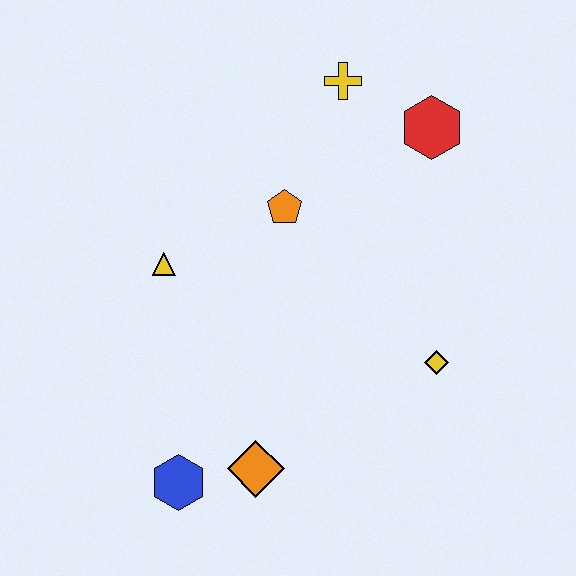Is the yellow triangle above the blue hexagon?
Yes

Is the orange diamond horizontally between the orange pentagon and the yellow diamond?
No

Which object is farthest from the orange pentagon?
The blue hexagon is farthest from the orange pentagon.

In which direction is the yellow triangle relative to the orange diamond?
The yellow triangle is above the orange diamond.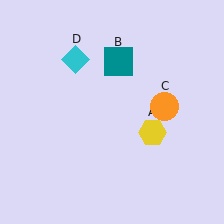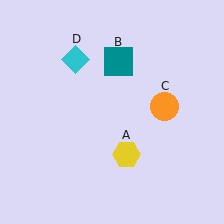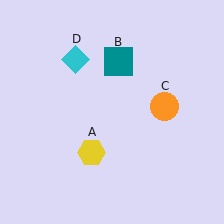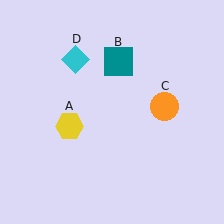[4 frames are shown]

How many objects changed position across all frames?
1 object changed position: yellow hexagon (object A).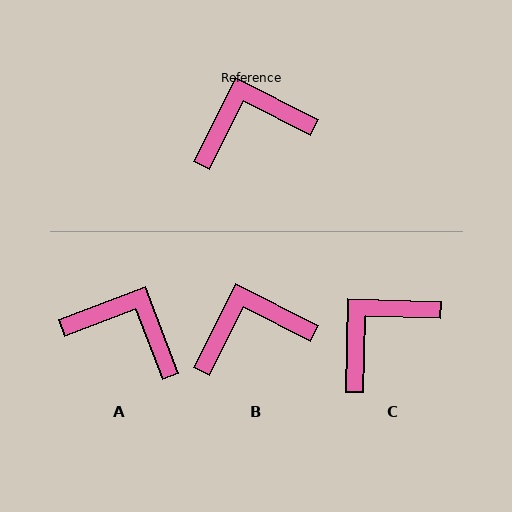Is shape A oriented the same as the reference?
No, it is off by about 43 degrees.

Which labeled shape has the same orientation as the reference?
B.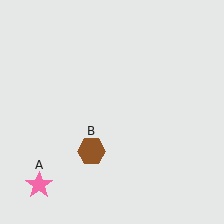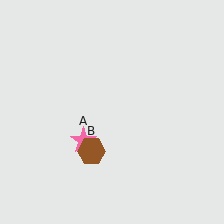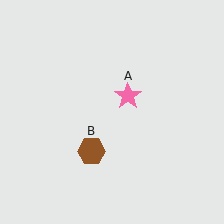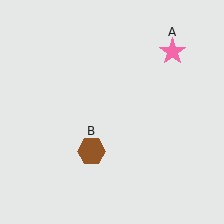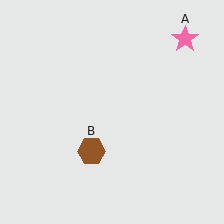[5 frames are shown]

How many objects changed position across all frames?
1 object changed position: pink star (object A).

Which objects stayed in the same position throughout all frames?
Brown hexagon (object B) remained stationary.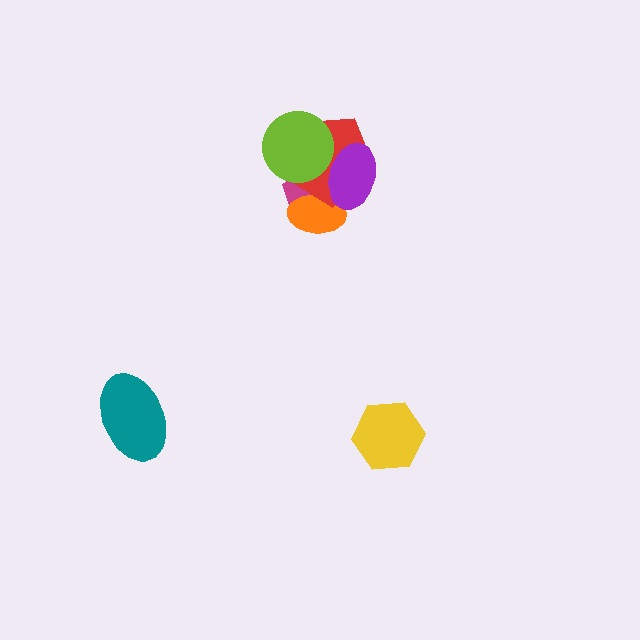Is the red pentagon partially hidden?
Yes, it is partially covered by another shape.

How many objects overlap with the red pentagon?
4 objects overlap with the red pentagon.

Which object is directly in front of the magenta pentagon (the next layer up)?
The orange ellipse is directly in front of the magenta pentagon.